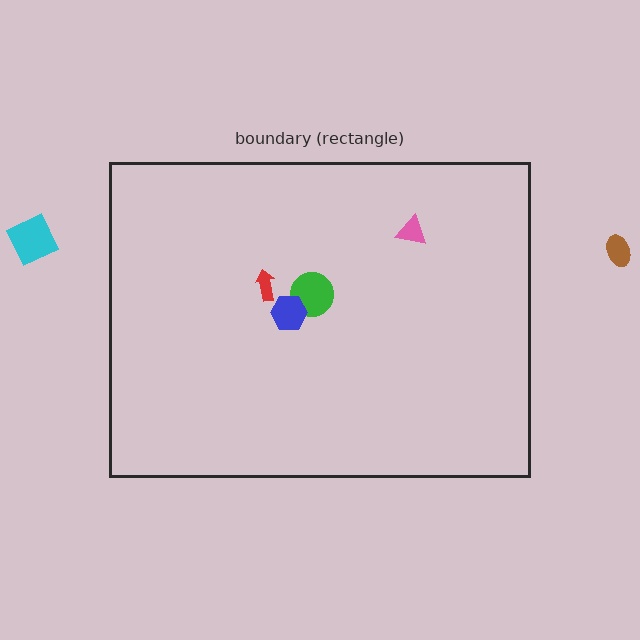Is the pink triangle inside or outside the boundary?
Inside.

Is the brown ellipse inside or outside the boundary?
Outside.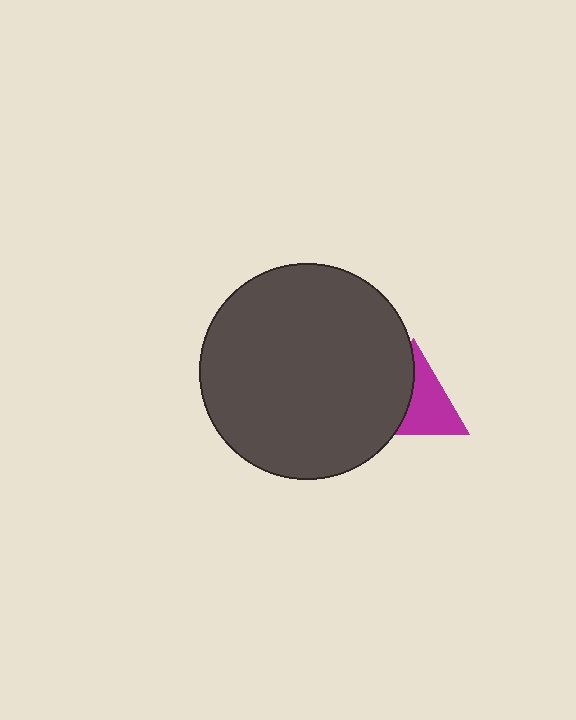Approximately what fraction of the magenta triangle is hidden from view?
Roughly 44% of the magenta triangle is hidden behind the dark gray circle.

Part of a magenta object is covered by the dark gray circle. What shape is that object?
It is a triangle.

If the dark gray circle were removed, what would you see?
You would see the complete magenta triangle.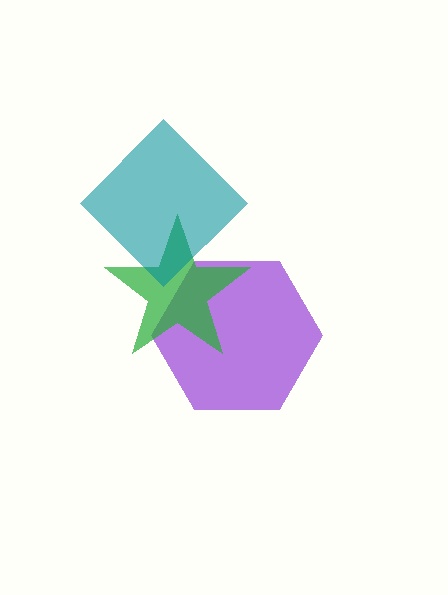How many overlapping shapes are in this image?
There are 3 overlapping shapes in the image.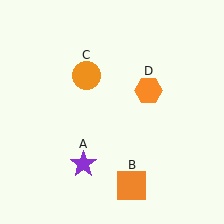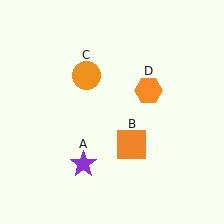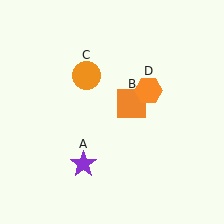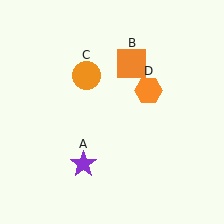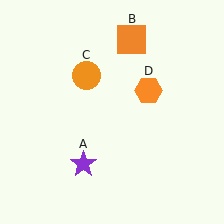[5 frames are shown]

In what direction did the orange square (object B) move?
The orange square (object B) moved up.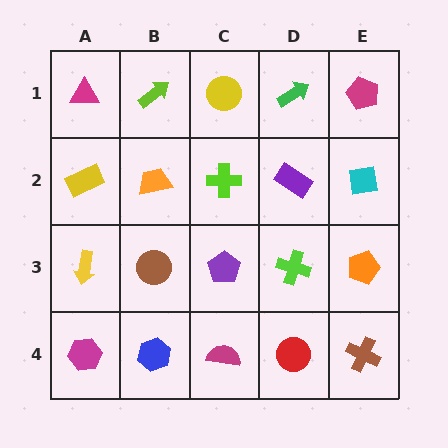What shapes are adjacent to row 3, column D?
A purple rectangle (row 2, column D), a red circle (row 4, column D), a purple pentagon (row 3, column C), an orange pentagon (row 3, column E).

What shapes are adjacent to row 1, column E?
A cyan square (row 2, column E), a green arrow (row 1, column D).